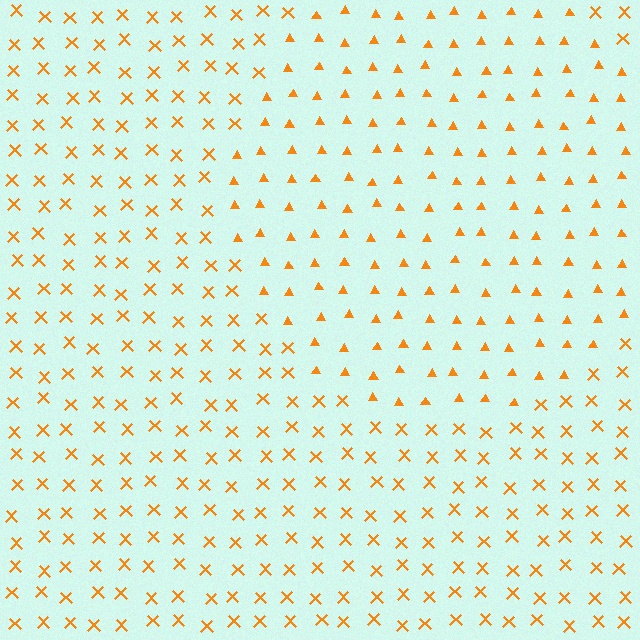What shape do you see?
I see a circle.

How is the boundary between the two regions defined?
The boundary is defined by a change in element shape: triangles inside vs. X marks outside. All elements share the same color and spacing.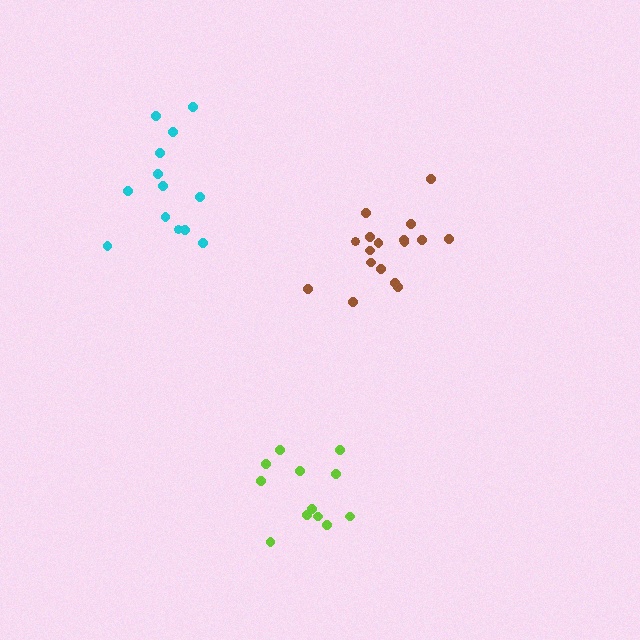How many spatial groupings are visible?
There are 3 spatial groupings.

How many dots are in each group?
Group 1: 17 dots, Group 2: 13 dots, Group 3: 12 dots (42 total).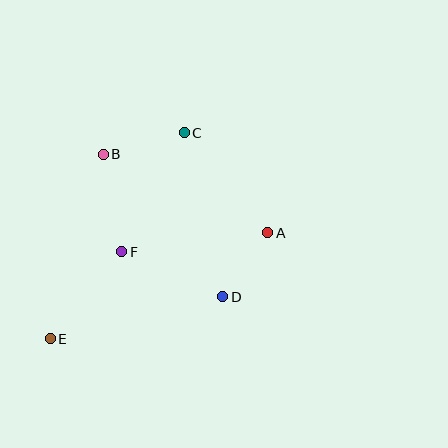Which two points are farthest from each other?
Points C and E are farthest from each other.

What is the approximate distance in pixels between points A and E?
The distance between A and E is approximately 241 pixels.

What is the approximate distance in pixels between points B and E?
The distance between B and E is approximately 192 pixels.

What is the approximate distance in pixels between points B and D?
The distance between B and D is approximately 186 pixels.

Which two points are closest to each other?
Points A and D are closest to each other.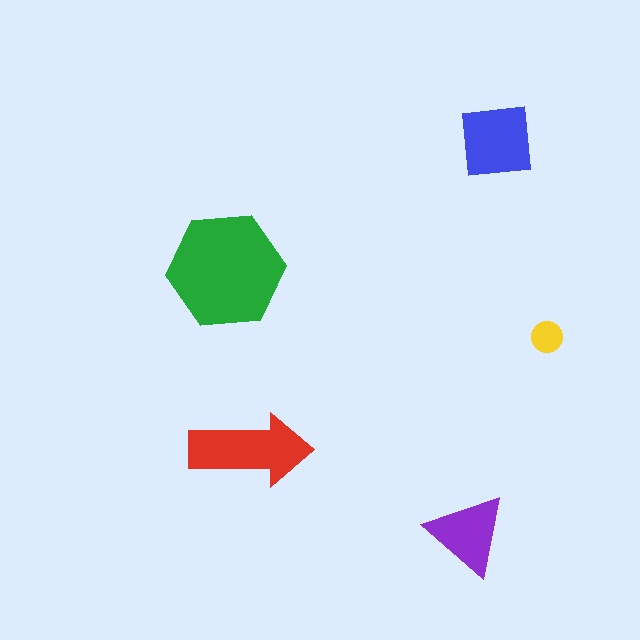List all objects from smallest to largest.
The yellow circle, the purple triangle, the blue square, the red arrow, the green hexagon.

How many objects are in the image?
There are 5 objects in the image.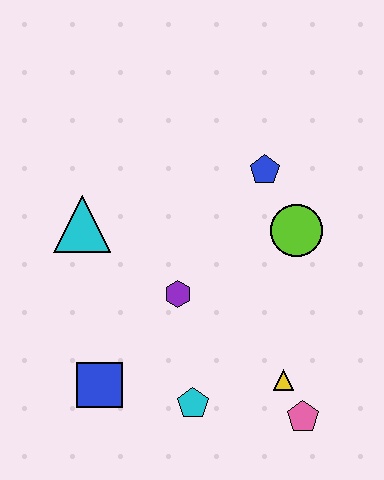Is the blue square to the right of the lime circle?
No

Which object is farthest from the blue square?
The blue pentagon is farthest from the blue square.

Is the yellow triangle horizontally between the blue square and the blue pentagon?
No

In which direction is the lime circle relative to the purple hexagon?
The lime circle is to the right of the purple hexagon.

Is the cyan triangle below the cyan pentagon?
No